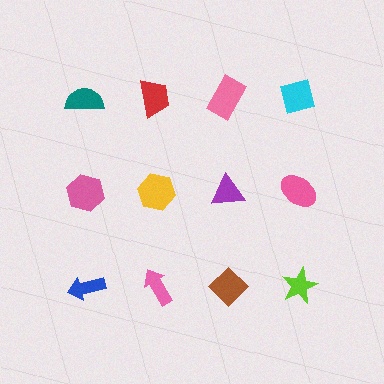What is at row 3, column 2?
A pink arrow.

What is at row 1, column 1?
A teal semicircle.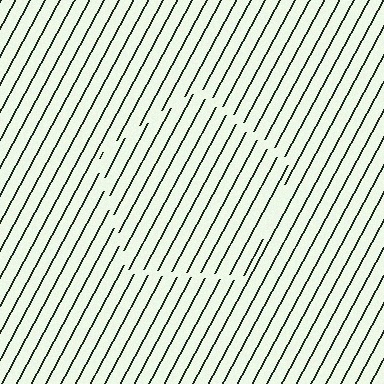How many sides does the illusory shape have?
5 sides — the line-ends trace a pentagon.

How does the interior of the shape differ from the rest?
The interior of the shape contains the same grating, shifted by half a period — the contour is defined by the phase discontinuity where line-ends from the inner and outer gratings abut.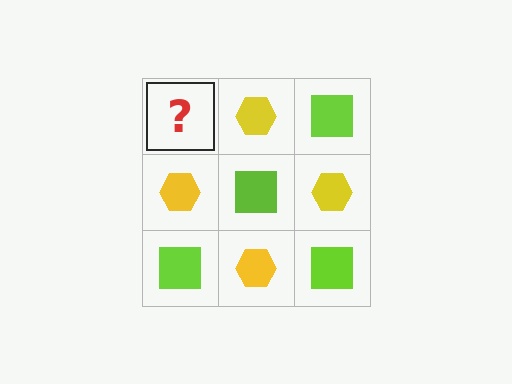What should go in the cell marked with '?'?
The missing cell should contain a lime square.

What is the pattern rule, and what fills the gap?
The rule is that it alternates lime square and yellow hexagon in a checkerboard pattern. The gap should be filled with a lime square.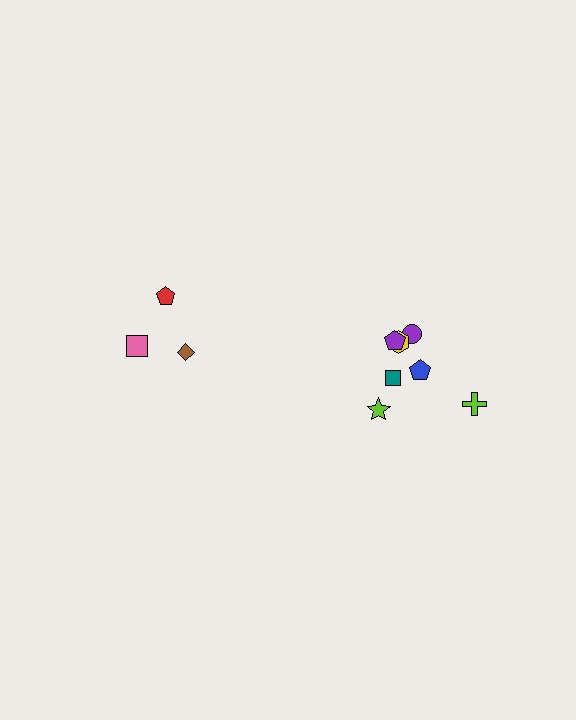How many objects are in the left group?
There are 3 objects.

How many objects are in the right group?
There are 7 objects.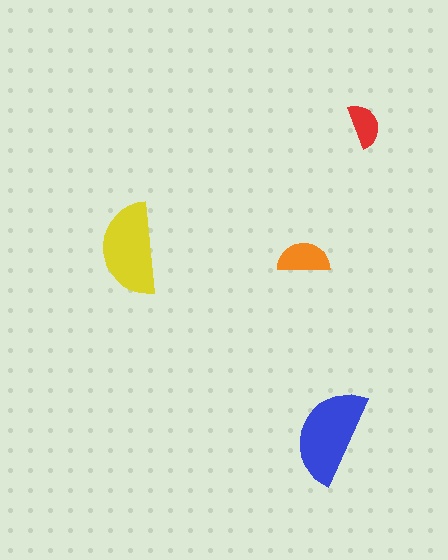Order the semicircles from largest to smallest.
the blue one, the yellow one, the orange one, the red one.